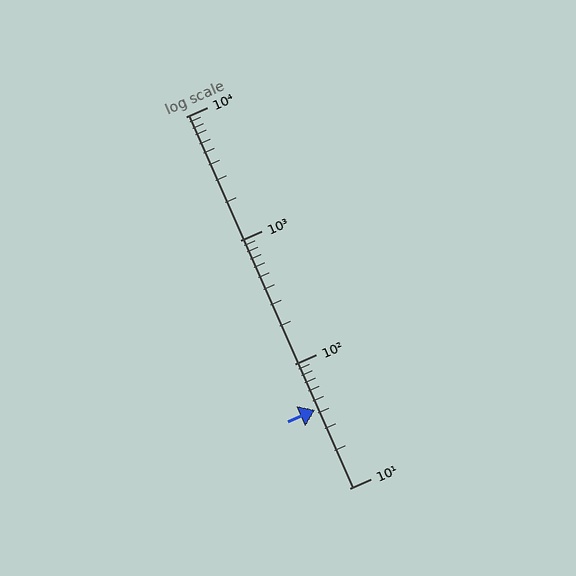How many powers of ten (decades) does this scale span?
The scale spans 3 decades, from 10 to 10000.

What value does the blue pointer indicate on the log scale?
The pointer indicates approximately 43.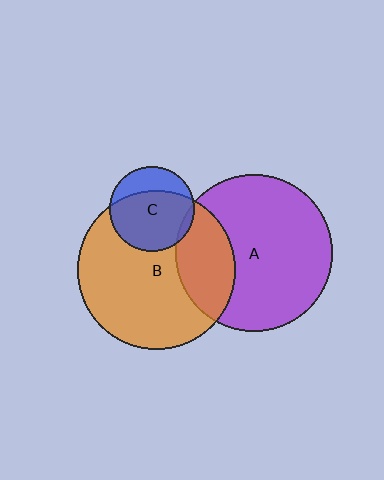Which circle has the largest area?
Circle B (orange).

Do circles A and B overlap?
Yes.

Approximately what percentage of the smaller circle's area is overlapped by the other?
Approximately 25%.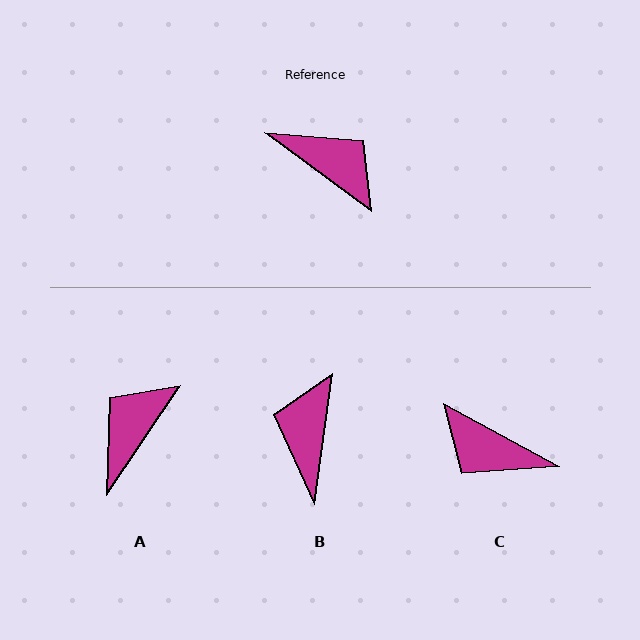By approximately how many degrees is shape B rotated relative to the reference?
Approximately 119 degrees counter-clockwise.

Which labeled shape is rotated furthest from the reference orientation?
C, about 172 degrees away.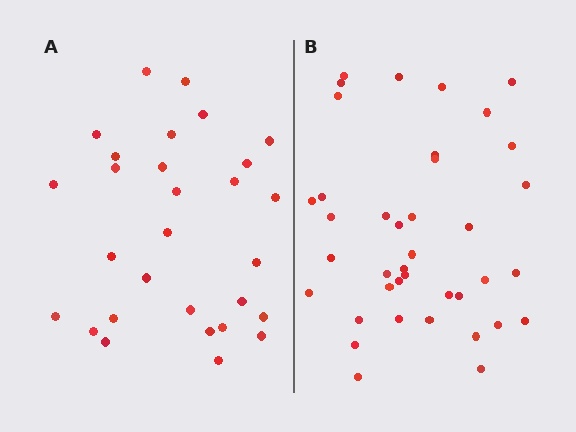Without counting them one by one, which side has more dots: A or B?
Region B (the right region) has more dots.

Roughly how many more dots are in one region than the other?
Region B has roughly 10 or so more dots than region A.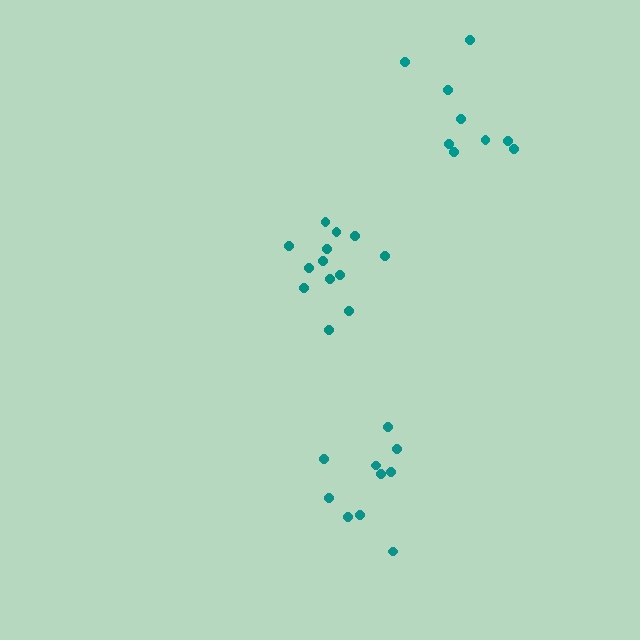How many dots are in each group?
Group 1: 13 dots, Group 2: 10 dots, Group 3: 9 dots (32 total).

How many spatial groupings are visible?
There are 3 spatial groupings.